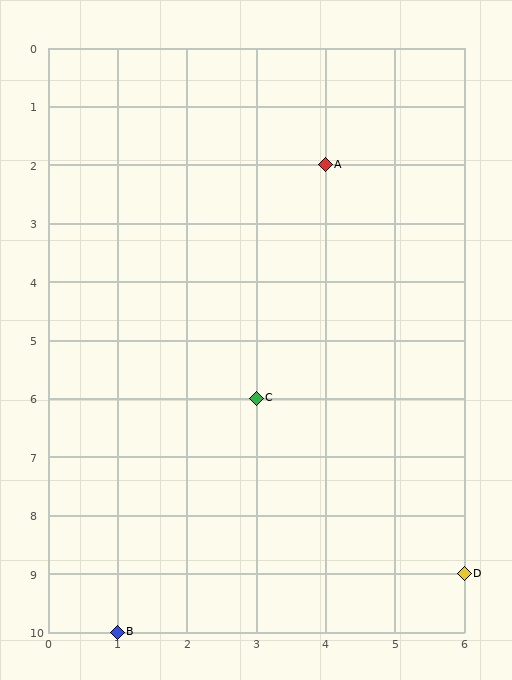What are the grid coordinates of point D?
Point D is at grid coordinates (6, 9).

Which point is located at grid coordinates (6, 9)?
Point D is at (6, 9).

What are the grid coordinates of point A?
Point A is at grid coordinates (4, 2).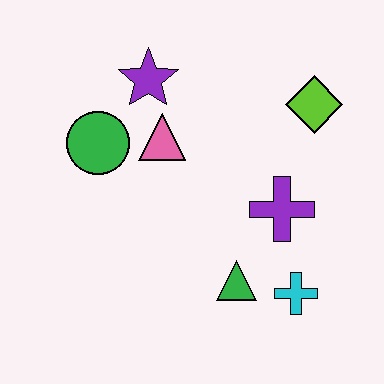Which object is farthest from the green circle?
The cyan cross is farthest from the green circle.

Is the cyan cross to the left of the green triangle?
No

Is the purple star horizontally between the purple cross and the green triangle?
No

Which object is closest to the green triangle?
The cyan cross is closest to the green triangle.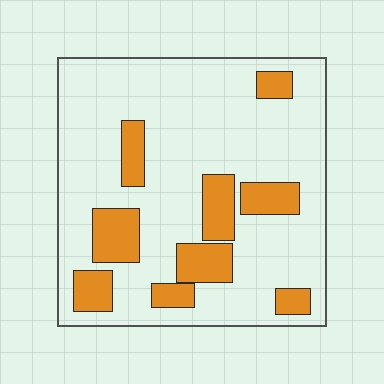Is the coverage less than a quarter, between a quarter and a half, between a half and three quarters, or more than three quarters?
Less than a quarter.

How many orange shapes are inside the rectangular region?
9.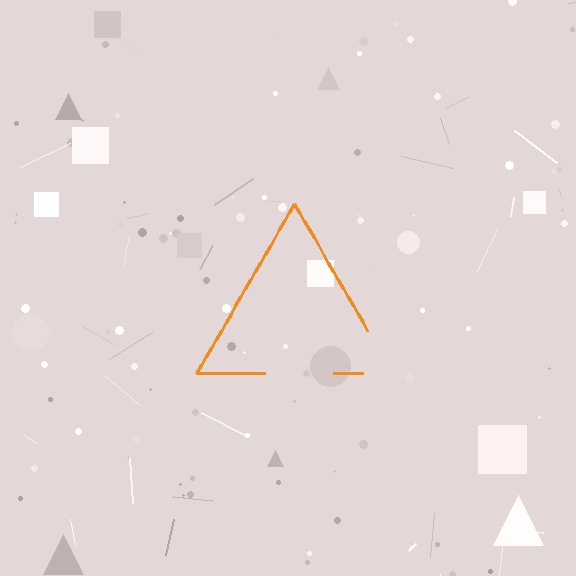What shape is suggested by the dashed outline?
The dashed outline suggests a triangle.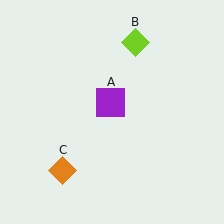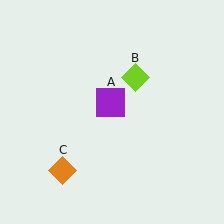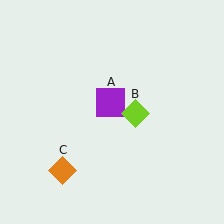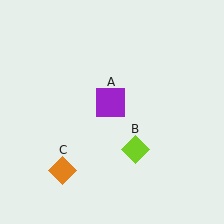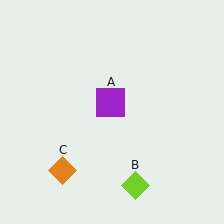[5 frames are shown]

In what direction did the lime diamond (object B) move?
The lime diamond (object B) moved down.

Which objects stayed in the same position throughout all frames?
Purple square (object A) and orange diamond (object C) remained stationary.